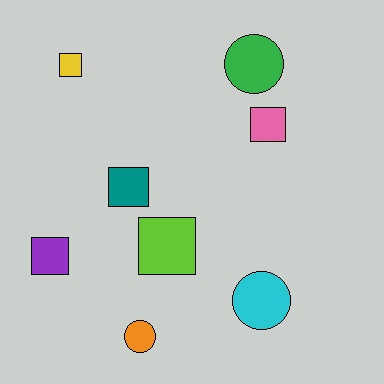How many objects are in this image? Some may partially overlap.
There are 8 objects.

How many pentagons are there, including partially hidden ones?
There are no pentagons.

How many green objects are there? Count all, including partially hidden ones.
There is 1 green object.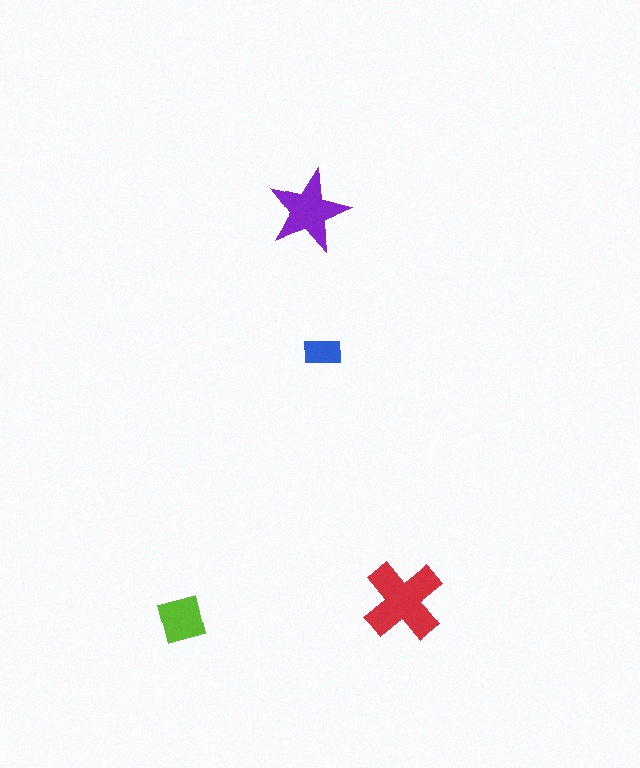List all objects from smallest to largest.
The blue rectangle, the lime square, the purple star, the red cross.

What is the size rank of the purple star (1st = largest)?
2nd.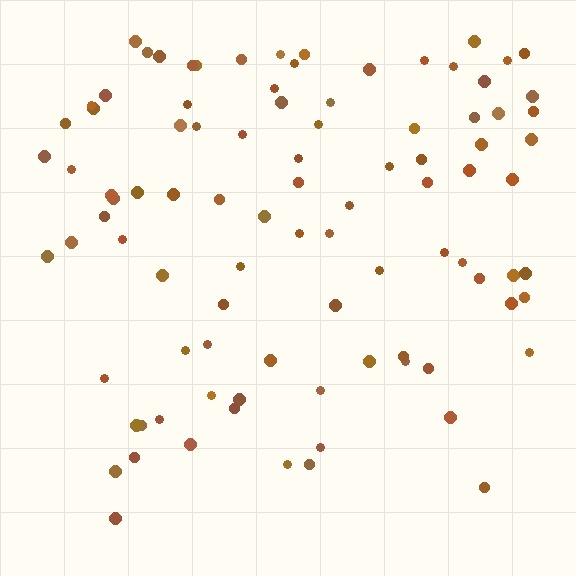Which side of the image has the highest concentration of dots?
The top.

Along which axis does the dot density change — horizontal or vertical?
Vertical.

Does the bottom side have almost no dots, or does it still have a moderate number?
Still a moderate number, just noticeably fewer than the top.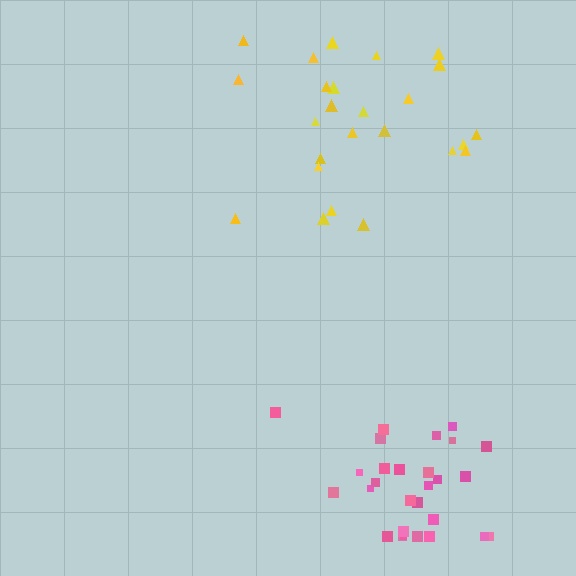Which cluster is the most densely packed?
Pink.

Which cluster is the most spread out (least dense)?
Yellow.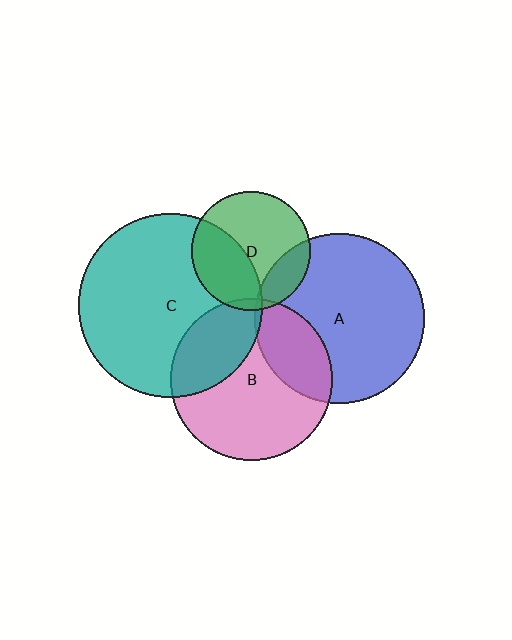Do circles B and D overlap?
Yes.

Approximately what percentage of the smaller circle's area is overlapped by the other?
Approximately 5%.